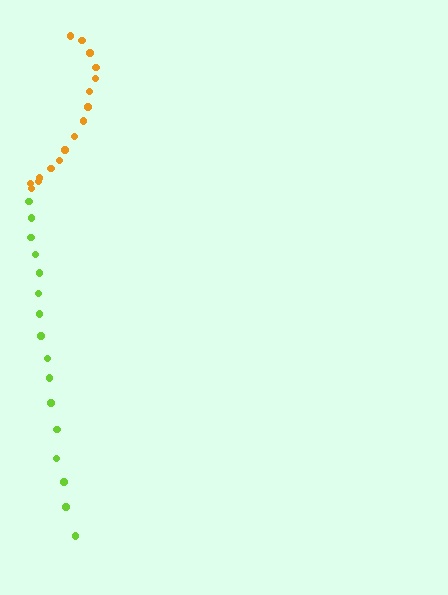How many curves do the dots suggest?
There are 2 distinct paths.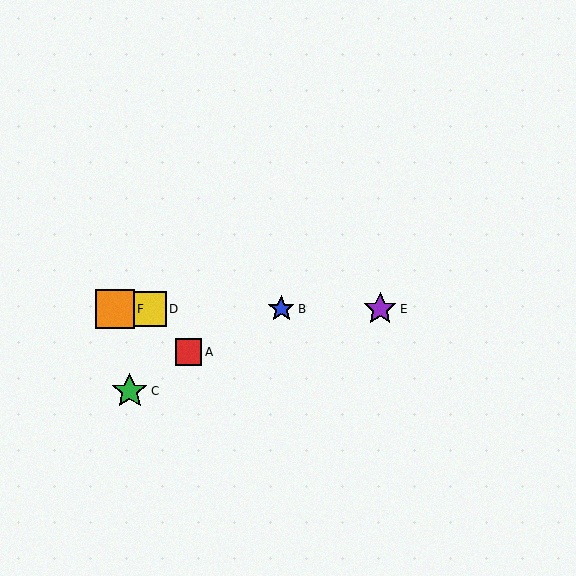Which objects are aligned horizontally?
Objects B, D, E, F are aligned horizontally.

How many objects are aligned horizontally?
4 objects (B, D, E, F) are aligned horizontally.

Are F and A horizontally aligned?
No, F is at y≈309 and A is at y≈352.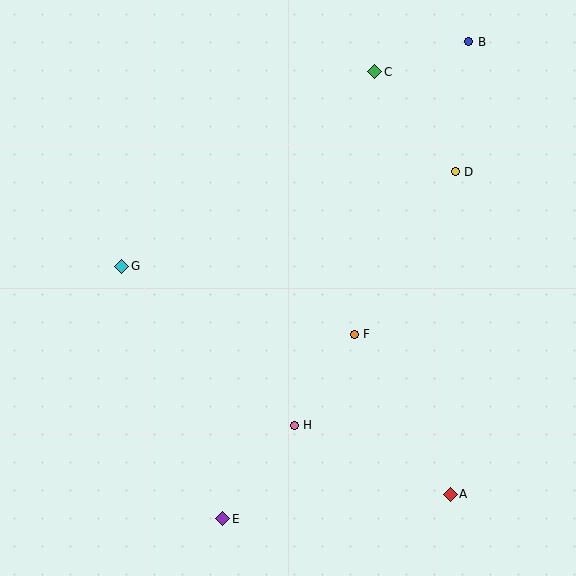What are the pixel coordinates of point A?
Point A is at (450, 494).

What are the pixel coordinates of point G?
Point G is at (122, 266).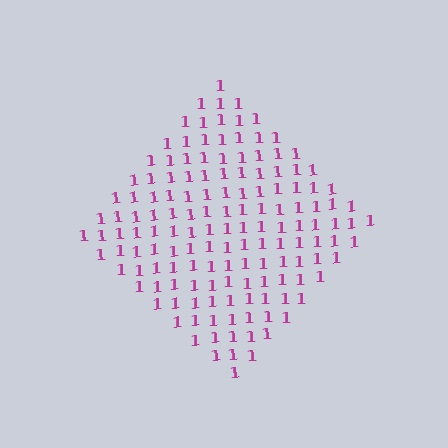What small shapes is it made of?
It is made of small digit 1's.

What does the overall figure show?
The overall figure shows a diamond.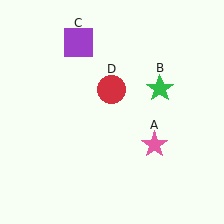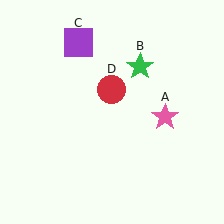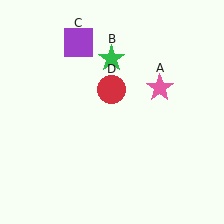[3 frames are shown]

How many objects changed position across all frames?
2 objects changed position: pink star (object A), green star (object B).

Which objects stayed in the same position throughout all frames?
Purple square (object C) and red circle (object D) remained stationary.